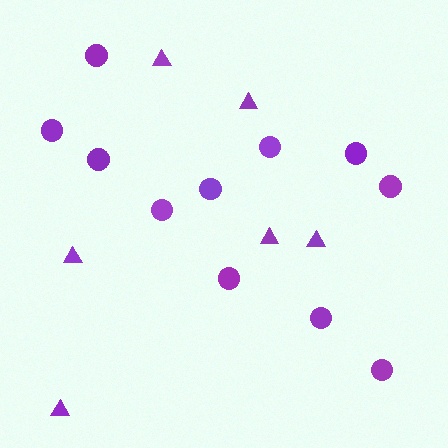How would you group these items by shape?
There are 2 groups: one group of triangles (6) and one group of circles (11).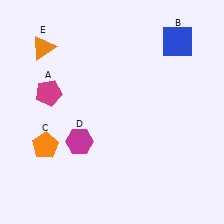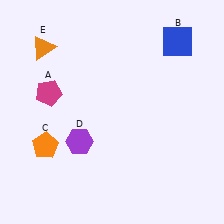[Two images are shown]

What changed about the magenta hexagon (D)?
In Image 1, D is magenta. In Image 2, it changed to purple.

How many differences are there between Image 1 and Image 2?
There is 1 difference between the two images.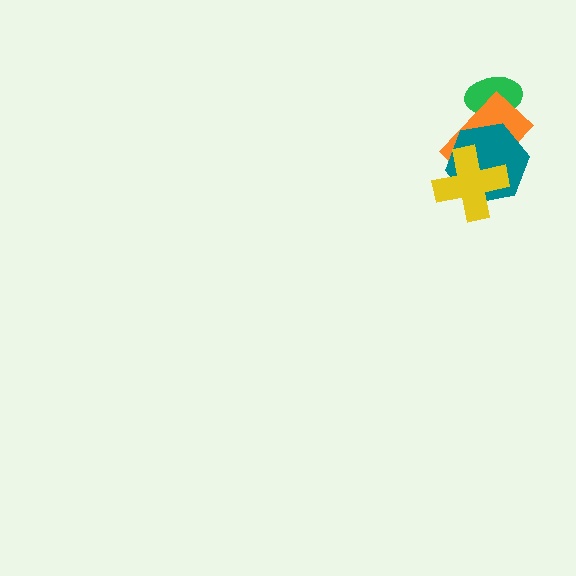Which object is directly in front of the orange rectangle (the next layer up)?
The teal hexagon is directly in front of the orange rectangle.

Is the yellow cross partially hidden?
No, no other shape covers it.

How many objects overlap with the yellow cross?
2 objects overlap with the yellow cross.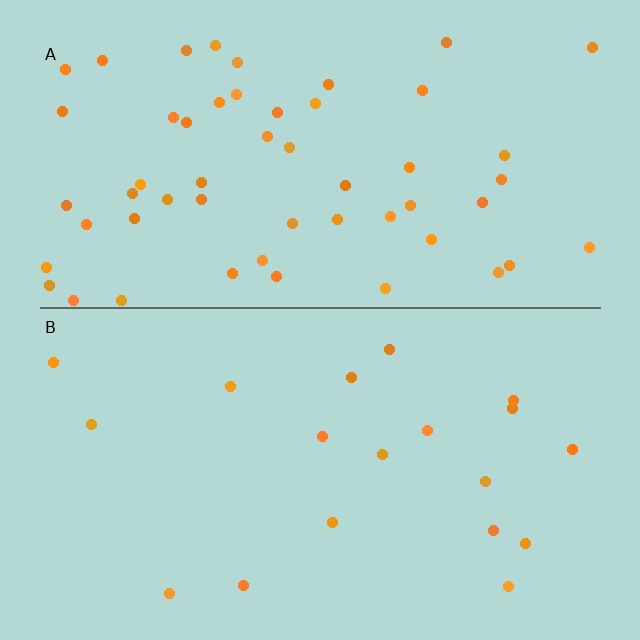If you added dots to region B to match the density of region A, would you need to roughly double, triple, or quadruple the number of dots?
Approximately triple.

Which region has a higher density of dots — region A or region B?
A (the top).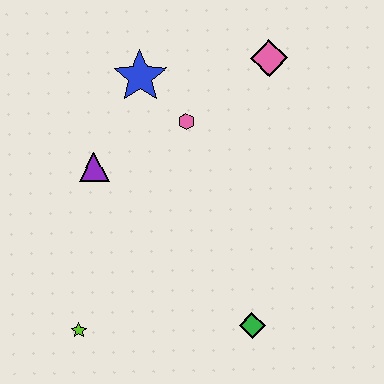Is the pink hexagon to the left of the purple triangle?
No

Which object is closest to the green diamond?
The lime star is closest to the green diamond.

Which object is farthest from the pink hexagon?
The lime star is farthest from the pink hexagon.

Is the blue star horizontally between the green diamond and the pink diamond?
No